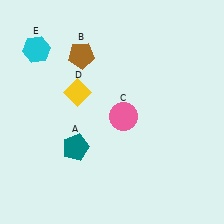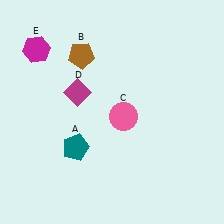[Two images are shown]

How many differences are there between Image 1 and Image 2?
There are 2 differences between the two images.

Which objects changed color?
D changed from yellow to magenta. E changed from cyan to magenta.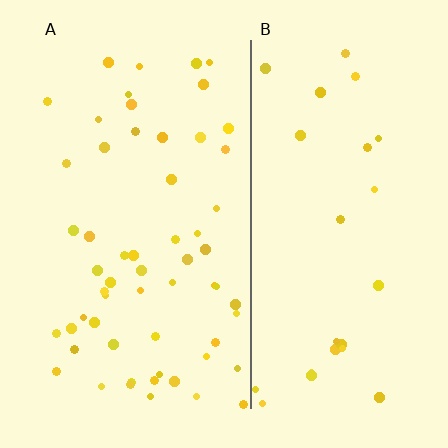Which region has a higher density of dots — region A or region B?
A (the left).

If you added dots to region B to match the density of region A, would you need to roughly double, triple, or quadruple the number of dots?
Approximately double.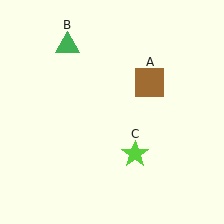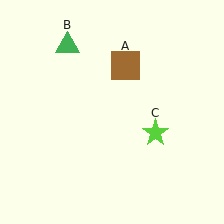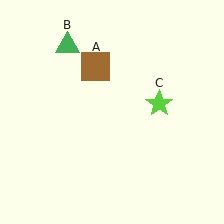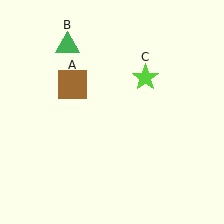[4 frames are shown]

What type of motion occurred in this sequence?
The brown square (object A), lime star (object C) rotated counterclockwise around the center of the scene.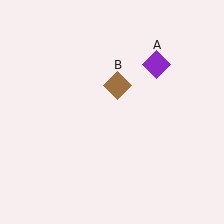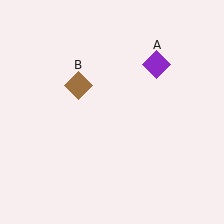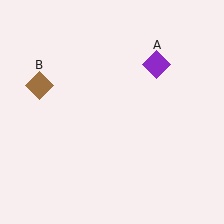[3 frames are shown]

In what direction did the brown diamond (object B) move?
The brown diamond (object B) moved left.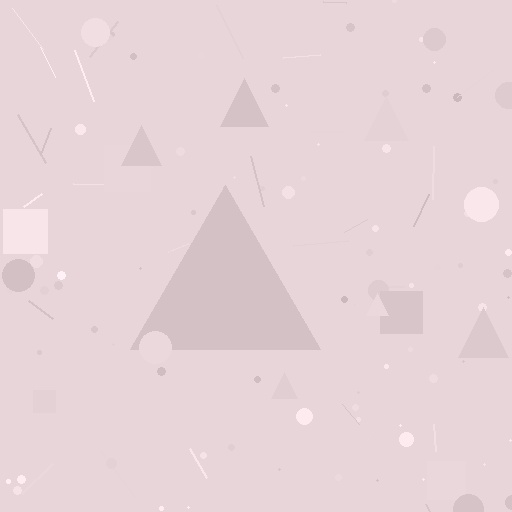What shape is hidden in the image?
A triangle is hidden in the image.